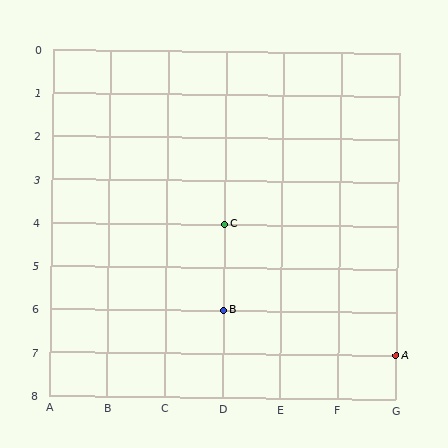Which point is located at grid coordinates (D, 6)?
Point B is at (D, 6).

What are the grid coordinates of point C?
Point C is at grid coordinates (D, 4).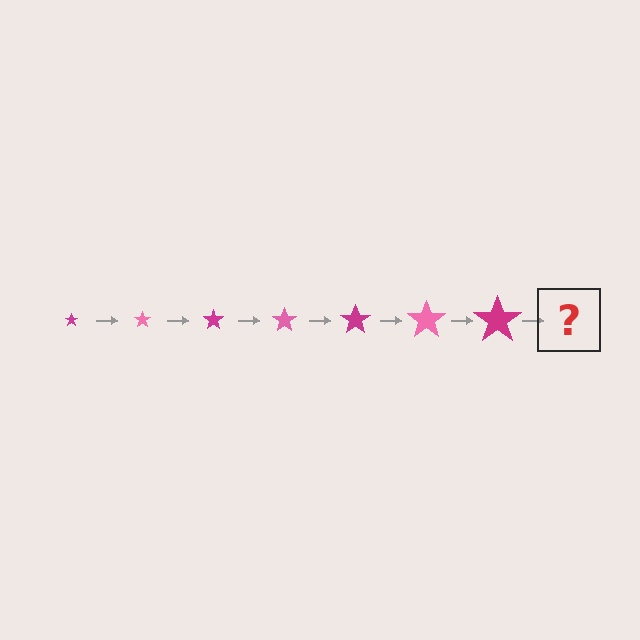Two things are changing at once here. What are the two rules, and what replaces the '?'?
The two rules are that the star grows larger each step and the color cycles through magenta and pink. The '?' should be a pink star, larger than the previous one.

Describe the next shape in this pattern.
It should be a pink star, larger than the previous one.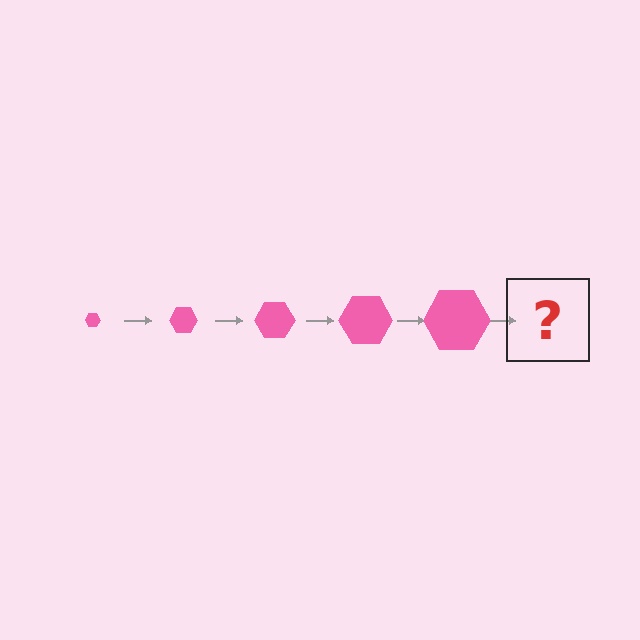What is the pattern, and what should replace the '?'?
The pattern is that the hexagon gets progressively larger each step. The '?' should be a pink hexagon, larger than the previous one.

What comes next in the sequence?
The next element should be a pink hexagon, larger than the previous one.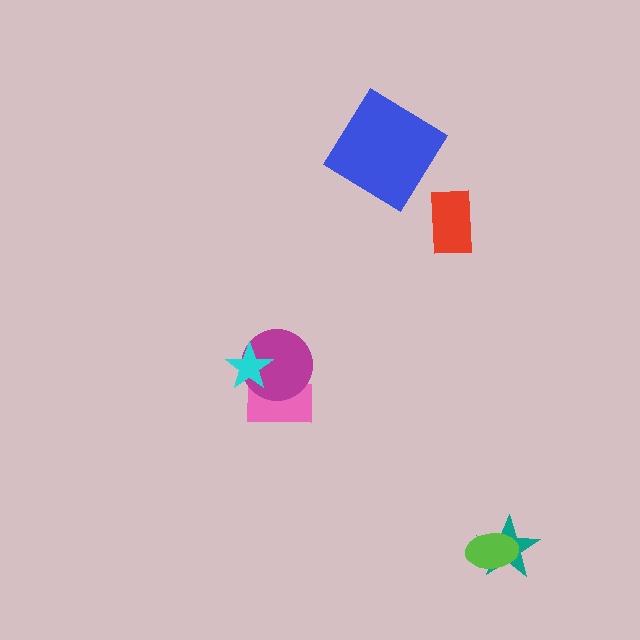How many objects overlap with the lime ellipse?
1 object overlaps with the lime ellipse.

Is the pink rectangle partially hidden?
Yes, it is partially covered by another shape.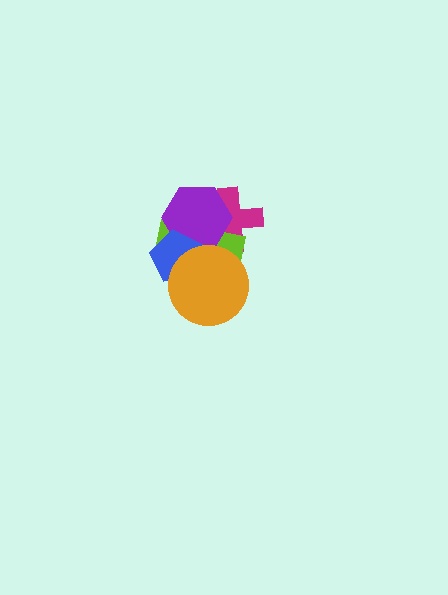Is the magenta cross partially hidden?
Yes, it is partially covered by another shape.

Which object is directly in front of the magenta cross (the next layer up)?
The lime cross is directly in front of the magenta cross.